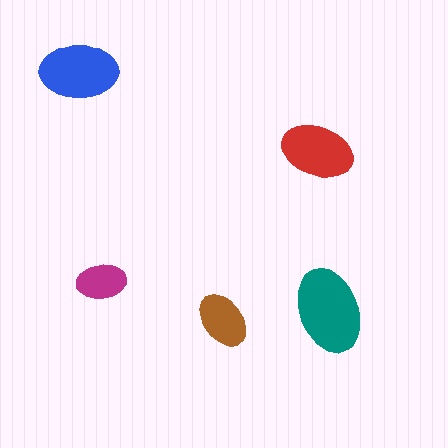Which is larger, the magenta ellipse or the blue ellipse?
The blue one.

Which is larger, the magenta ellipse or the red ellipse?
The red one.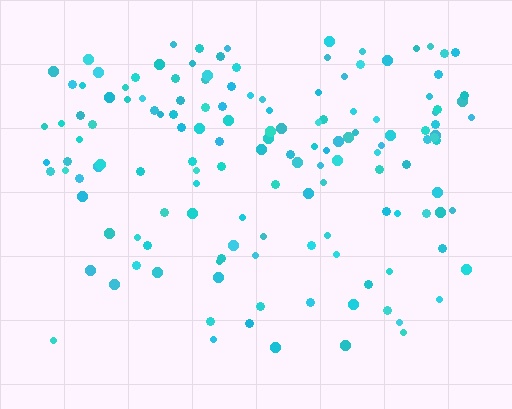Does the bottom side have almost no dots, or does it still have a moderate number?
Still a moderate number, just noticeably fewer than the top.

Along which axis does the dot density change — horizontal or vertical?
Vertical.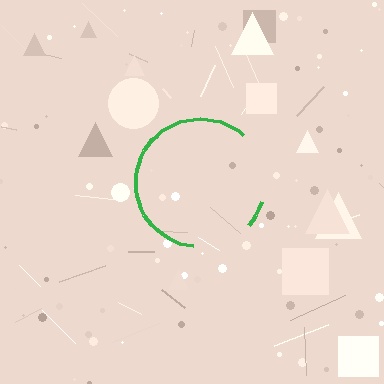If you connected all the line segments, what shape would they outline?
They would outline a circle.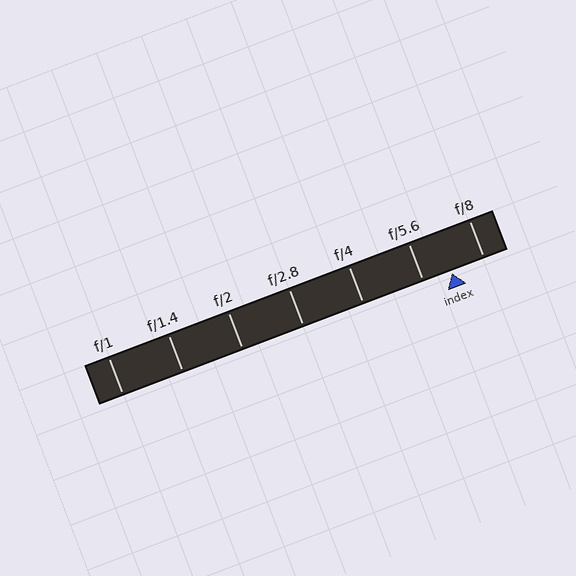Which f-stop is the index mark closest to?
The index mark is closest to f/5.6.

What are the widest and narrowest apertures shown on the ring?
The widest aperture shown is f/1 and the narrowest is f/8.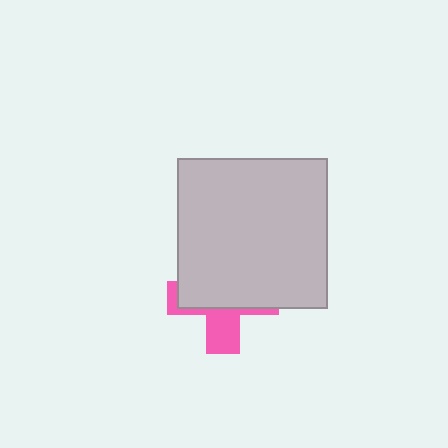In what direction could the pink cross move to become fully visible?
The pink cross could move down. That would shift it out from behind the light gray square entirely.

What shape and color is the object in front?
The object in front is a light gray square.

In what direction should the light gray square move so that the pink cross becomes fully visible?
The light gray square should move up. That is the shortest direction to clear the overlap and leave the pink cross fully visible.